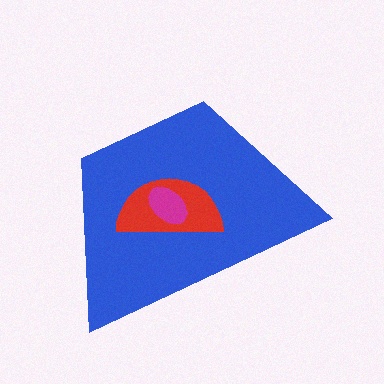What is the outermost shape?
The blue trapezoid.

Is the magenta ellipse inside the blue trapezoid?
Yes.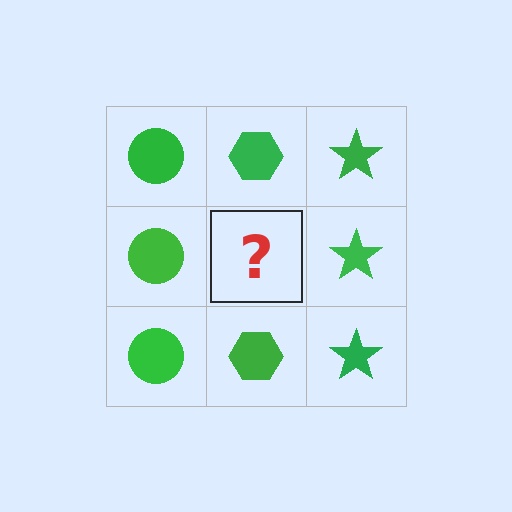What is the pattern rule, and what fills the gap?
The rule is that each column has a consistent shape. The gap should be filled with a green hexagon.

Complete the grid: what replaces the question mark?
The question mark should be replaced with a green hexagon.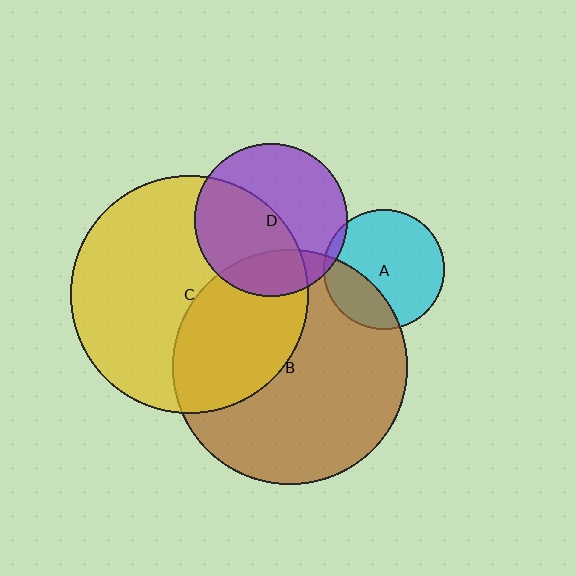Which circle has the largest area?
Circle C (yellow).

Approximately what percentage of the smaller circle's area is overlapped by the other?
Approximately 50%.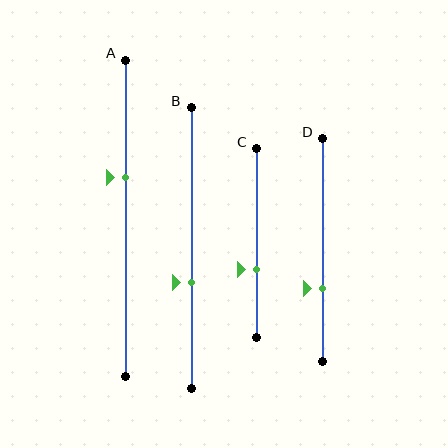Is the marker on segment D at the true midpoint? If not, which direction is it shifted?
No, the marker on segment D is shifted downward by about 17% of the segment length.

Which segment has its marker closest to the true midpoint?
Segment B has its marker closest to the true midpoint.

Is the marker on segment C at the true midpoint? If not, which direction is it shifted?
No, the marker on segment C is shifted downward by about 14% of the segment length.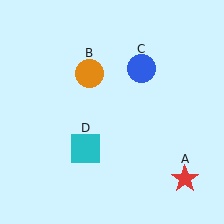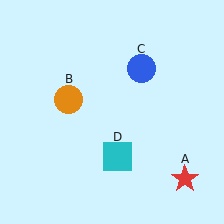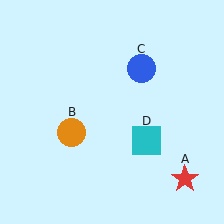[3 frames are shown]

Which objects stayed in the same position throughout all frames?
Red star (object A) and blue circle (object C) remained stationary.